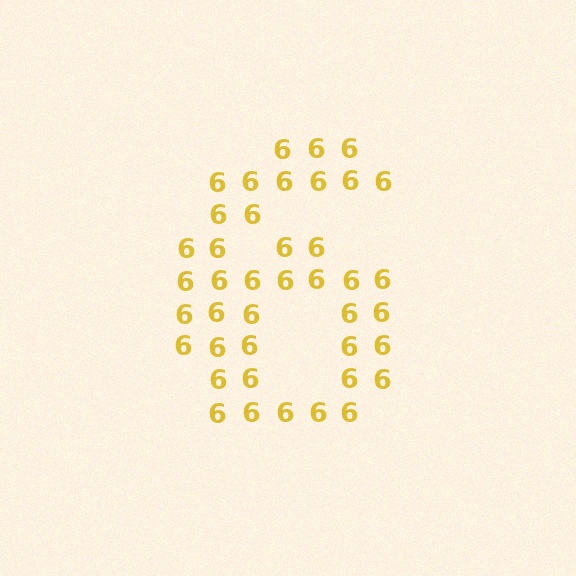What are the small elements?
The small elements are digit 6's.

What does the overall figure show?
The overall figure shows the digit 6.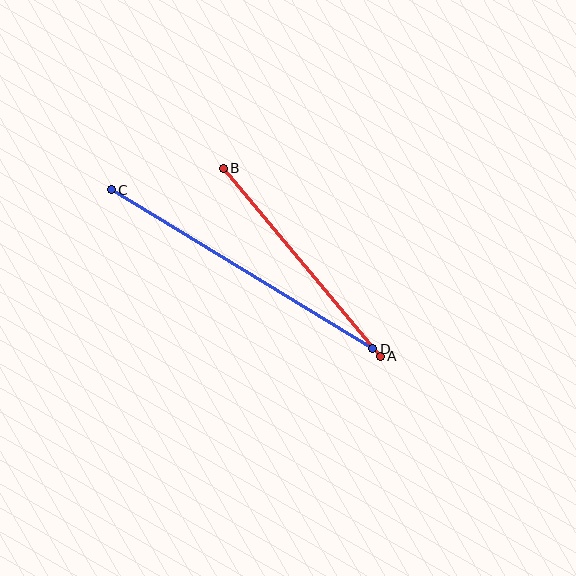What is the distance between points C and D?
The distance is approximately 306 pixels.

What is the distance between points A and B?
The distance is approximately 245 pixels.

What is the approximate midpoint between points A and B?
The midpoint is at approximately (302, 262) pixels.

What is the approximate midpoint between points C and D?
The midpoint is at approximately (242, 269) pixels.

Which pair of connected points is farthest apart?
Points C and D are farthest apart.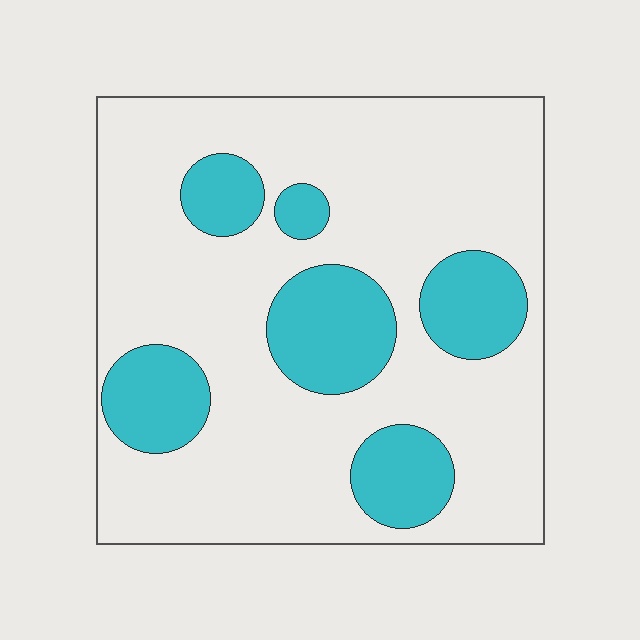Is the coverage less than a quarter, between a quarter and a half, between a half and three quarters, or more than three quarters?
Less than a quarter.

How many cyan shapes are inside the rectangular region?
6.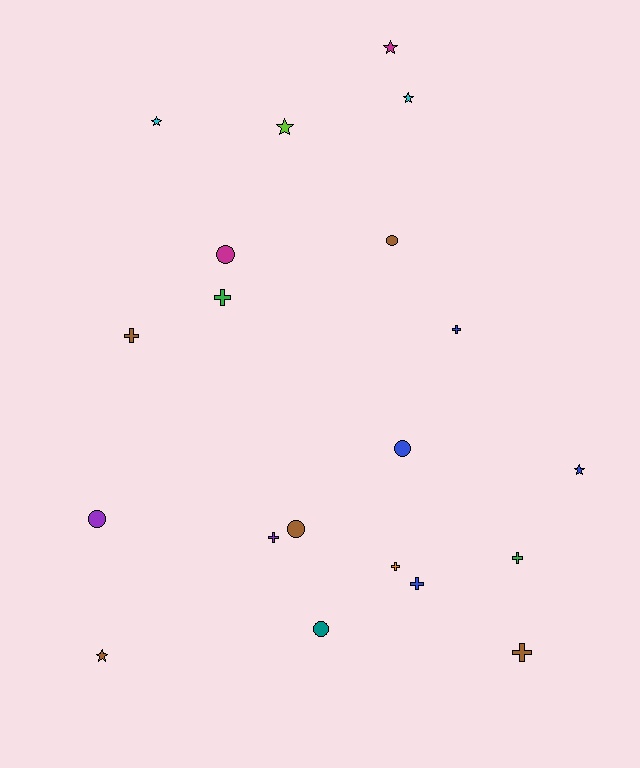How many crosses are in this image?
There are 8 crosses.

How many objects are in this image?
There are 20 objects.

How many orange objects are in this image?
There is 1 orange object.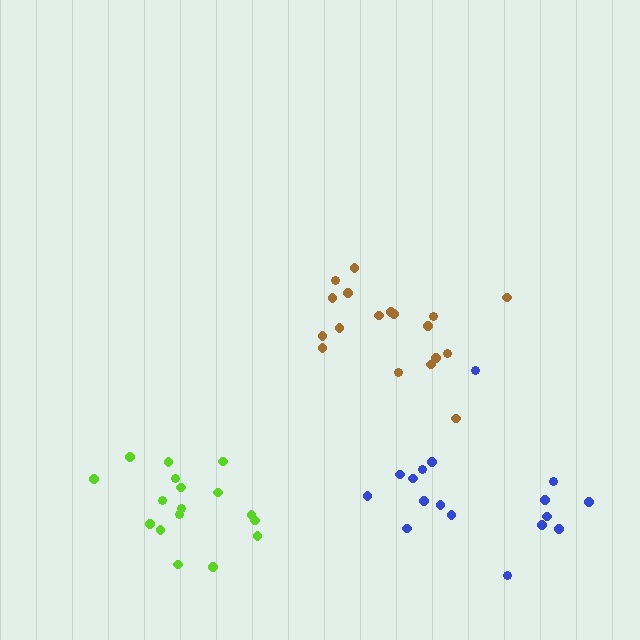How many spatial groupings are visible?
There are 3 spatial groupings.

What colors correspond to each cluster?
The clusters are colored: brown, blue, lime.